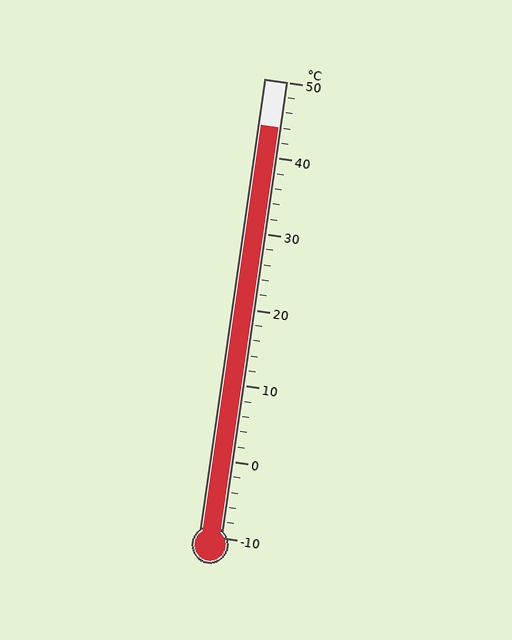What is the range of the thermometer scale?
The thermometer scale ranges from -10°C to 50°C.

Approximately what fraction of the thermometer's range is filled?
The thermometer is filled to approximately 90% of its range.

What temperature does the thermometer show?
The thermometer shows approximately 44°C.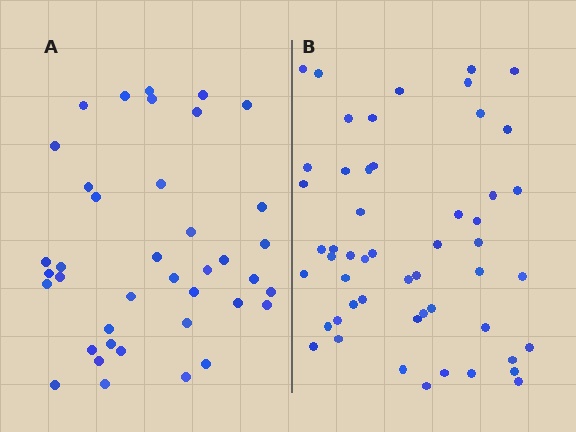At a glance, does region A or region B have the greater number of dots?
Region B (the right region) has more dots.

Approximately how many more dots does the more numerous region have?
Region B has approximately 15 more dots than region A.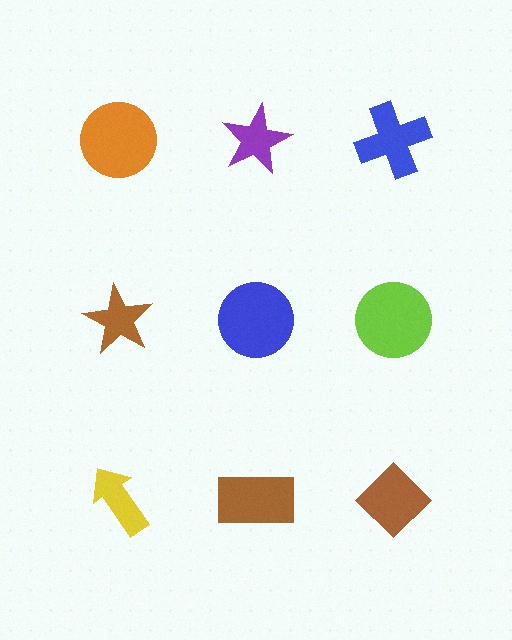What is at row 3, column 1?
A yellow arrow.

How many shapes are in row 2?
3 shapes.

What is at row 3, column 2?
A brown rectangle.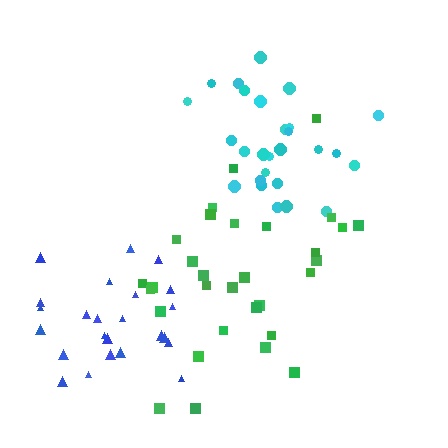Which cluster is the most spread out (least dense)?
Green.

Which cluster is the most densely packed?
Cyan.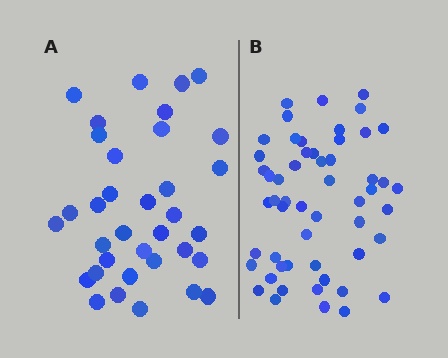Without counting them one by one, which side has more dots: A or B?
Region B (the right region) has more dots.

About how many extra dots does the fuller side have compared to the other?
Region B has approximately 20 more dots than region A.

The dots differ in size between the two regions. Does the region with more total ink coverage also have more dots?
No. Region A has more total ink coverage because its dots are larger, but region B actually contains more individual dots. Total area can be misleading — the number of items is what matters here.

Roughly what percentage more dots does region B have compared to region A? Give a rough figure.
About 55% more.